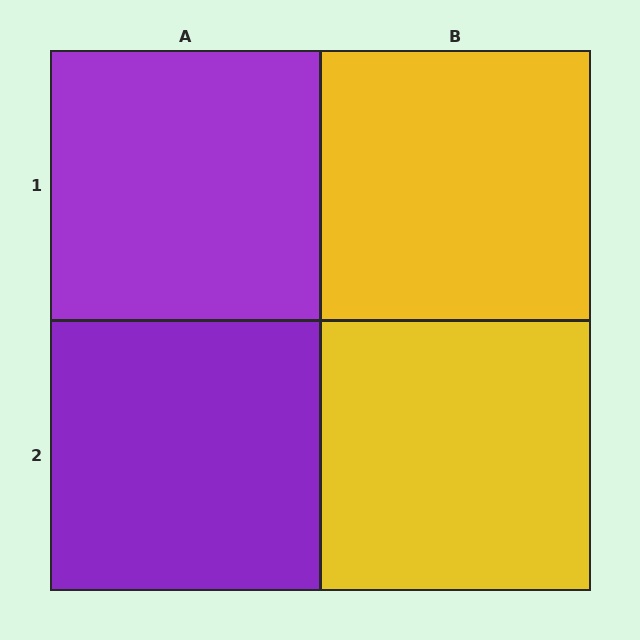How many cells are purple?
2 cells are purple.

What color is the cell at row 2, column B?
Yellow.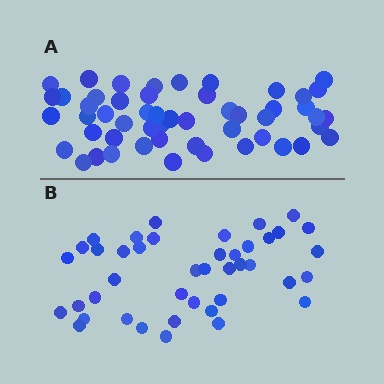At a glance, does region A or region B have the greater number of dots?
Region A (the top region) has more dots.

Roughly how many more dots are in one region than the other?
Region A has roughly 10 or so more dots than region B.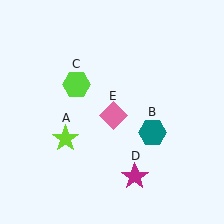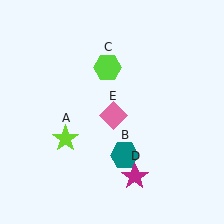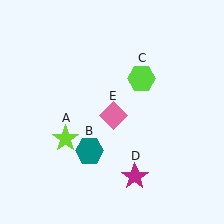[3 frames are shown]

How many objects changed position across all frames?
2 objects changed position: teal hexagon (object B), lime hexagon (object C).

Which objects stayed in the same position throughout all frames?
Lime star (object A) and magenta star (object D) and pink diamond (object E) remained stationary.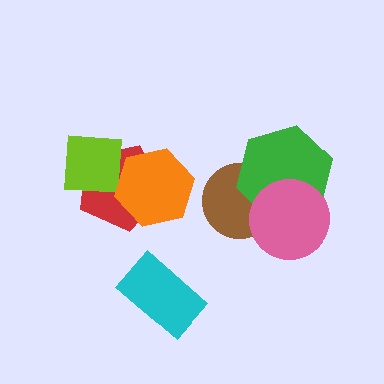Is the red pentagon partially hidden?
Yes, it is partially covered by another shape.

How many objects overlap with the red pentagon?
2 objects overlap with the red pentagon.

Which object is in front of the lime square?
The orange hexagon is in front of the lime square.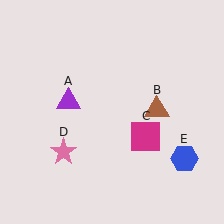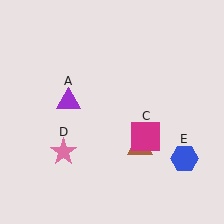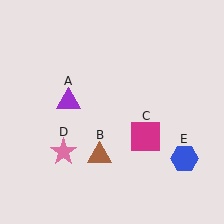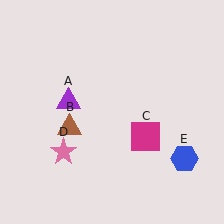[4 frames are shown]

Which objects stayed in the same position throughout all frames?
Purple triangle (object A) and magenta square (object C) and pink star (object D) and blue hexagon (object E) remained stationary.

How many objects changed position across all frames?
1 object changed position: brown triangle (object B).